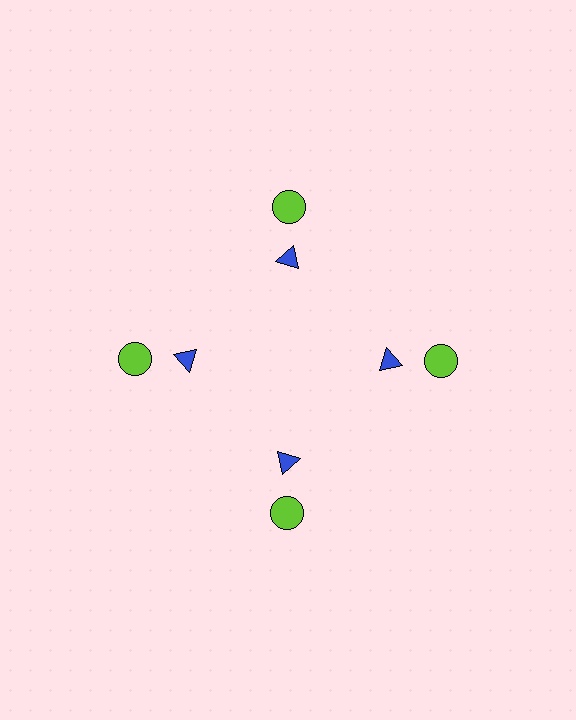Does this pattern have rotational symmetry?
Yes, this pattern has 4-fold rotational symmetry. It looks the same after rotating 90 degrees around the center.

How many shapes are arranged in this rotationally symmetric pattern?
There are 8 shapes, arranged in 4 groups of 2.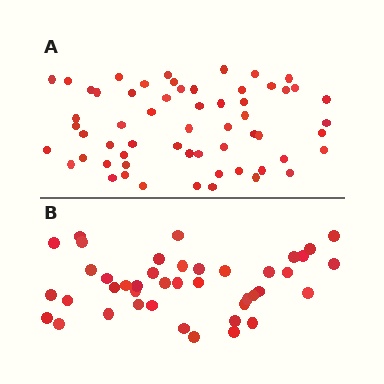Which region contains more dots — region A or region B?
Region A (the top region) has more dots.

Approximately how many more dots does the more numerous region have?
Region A has approximately 15 more dots than region B.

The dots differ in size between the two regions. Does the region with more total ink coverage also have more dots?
No. Region B has more total ink coverage because its dots are larger, but region A actually contains more individual dots. Total area can be misleading — the number of items is what matters here.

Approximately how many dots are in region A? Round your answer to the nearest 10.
About 60 dots. (The exact count is 59, which rounds to 60.)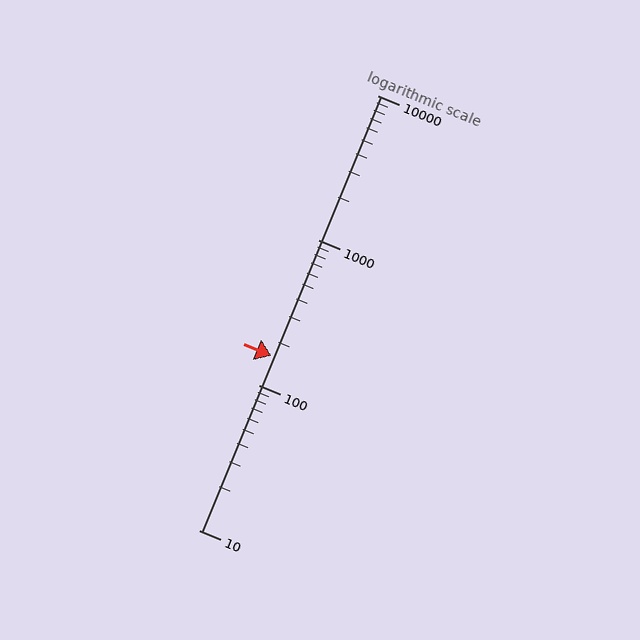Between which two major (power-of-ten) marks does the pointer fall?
The pointer is between 100 and 1000.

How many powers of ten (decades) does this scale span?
The scale spans 3 decades, from 10 to 10000.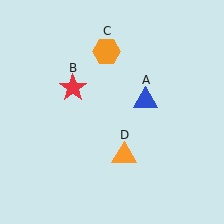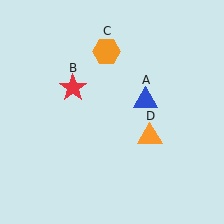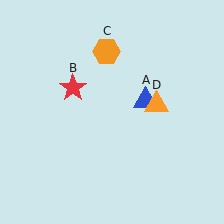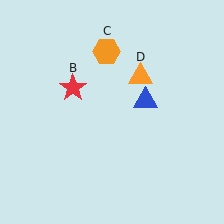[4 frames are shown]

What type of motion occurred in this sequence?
The orange triangle (object D) rotated counterclockwise around the center of the scene.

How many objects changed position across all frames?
1 object changed position: orange triangle (object D).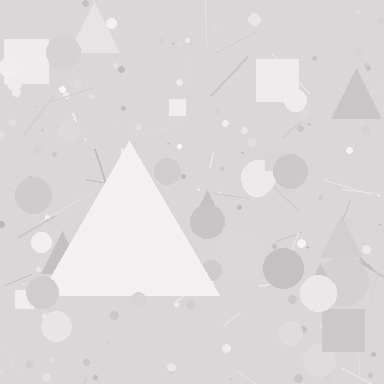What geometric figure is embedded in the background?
A triangle is embedded in the background.